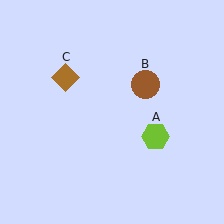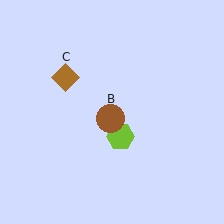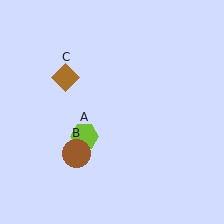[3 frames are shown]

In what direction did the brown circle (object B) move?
The brown circle (object B) moved down and to the left.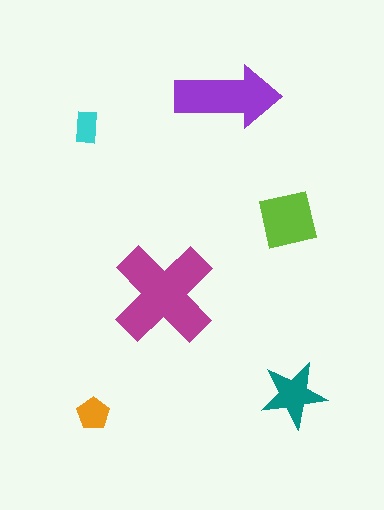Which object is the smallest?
The cyan rectangle.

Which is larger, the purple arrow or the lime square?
The purple arrow.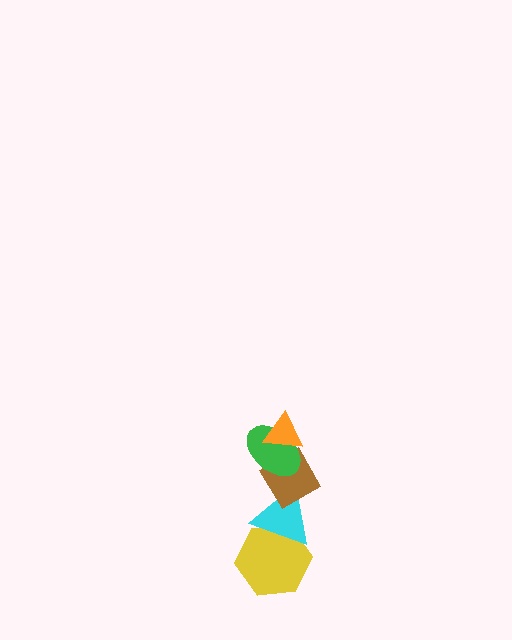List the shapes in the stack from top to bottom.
From top to bottom: the orange triangle, the green ellipse, the brown diamond, the cyan triangle, the yellow hexagon.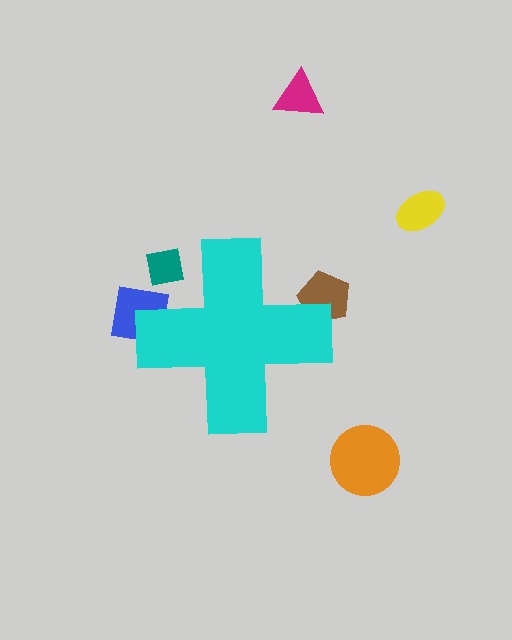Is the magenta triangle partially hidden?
No, the magenta triangle is fully visible.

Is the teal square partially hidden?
Yes, the teal square is partially hidden behind the cyan cross.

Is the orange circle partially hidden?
No, the orange circle is fully visible.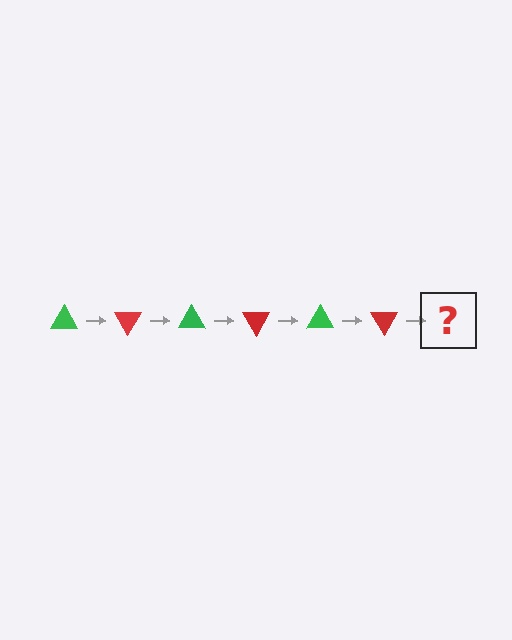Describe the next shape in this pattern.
It should be a green triangle, rotated 360 degrees from the start.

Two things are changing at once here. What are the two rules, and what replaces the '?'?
The two rules are that it rotates 60 degrees each step and the color cycles through green and red. The '?' should be a green triangle, rotated 360 degrees from the start.